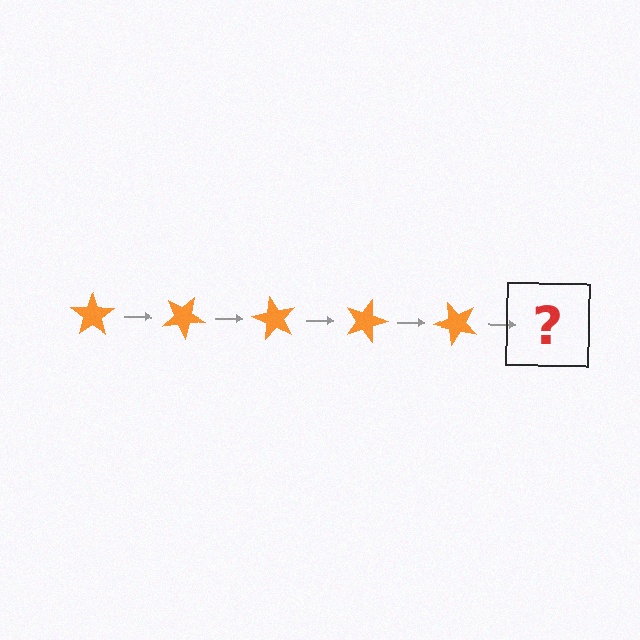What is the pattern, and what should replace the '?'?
The pattern is that the star rotates 30 degrees each step. The '?' should be an orange star rotated 150 degrees.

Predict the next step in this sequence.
The next step is an orange star rotated 150 degrees.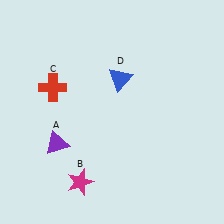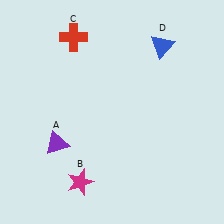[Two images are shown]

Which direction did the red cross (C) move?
The red cross (C) moved up.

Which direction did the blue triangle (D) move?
The blue triangle (D) moved right.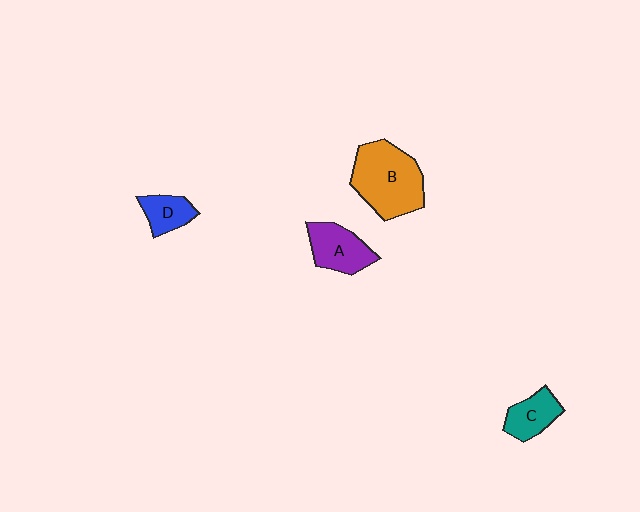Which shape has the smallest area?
Shape D (blue).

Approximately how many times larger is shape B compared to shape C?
Approximately 2.2 times.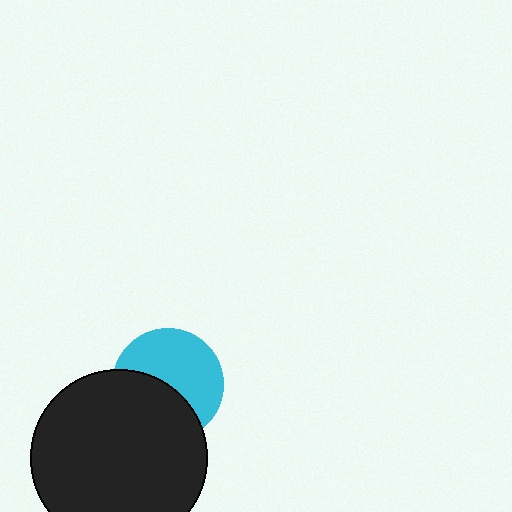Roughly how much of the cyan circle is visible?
About half of it is visible (roughly 56%).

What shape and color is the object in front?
The object in front is a black circle.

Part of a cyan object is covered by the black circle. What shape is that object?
It is a circle.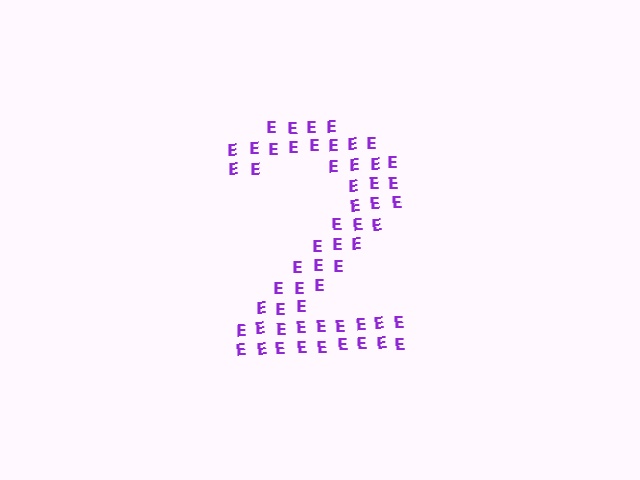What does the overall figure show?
The overall figure shows the digit 2.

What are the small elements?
The small elements are letter E's.